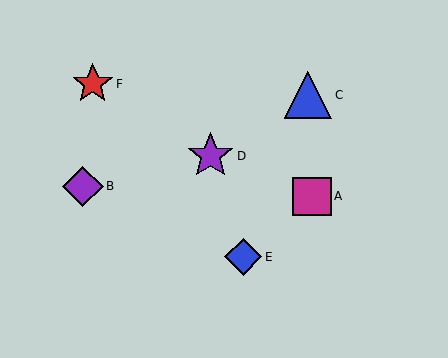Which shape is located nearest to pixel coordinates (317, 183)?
The magenta square (labeled A) at (312, 196) is nearest to that location.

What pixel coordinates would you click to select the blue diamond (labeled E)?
Click at (243, 257) to select the blue diamond E.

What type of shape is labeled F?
Shape F is a red star.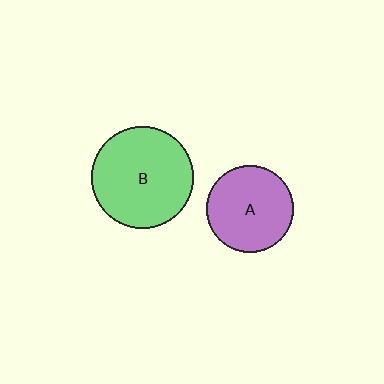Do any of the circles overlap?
No, none of the circles overlap.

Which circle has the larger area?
Circle B (green).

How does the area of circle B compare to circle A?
Approximately 1.4 times.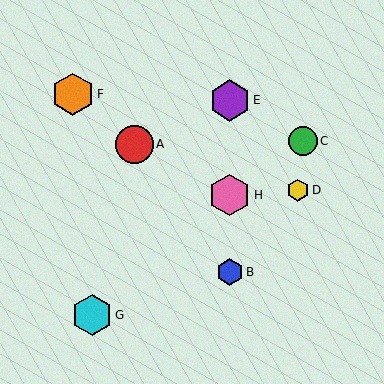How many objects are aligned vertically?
3 objects (B, E, H) are aligned vertically.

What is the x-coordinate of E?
Object E is at x≈230.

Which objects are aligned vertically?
Objects B, E, H are aligned vertically.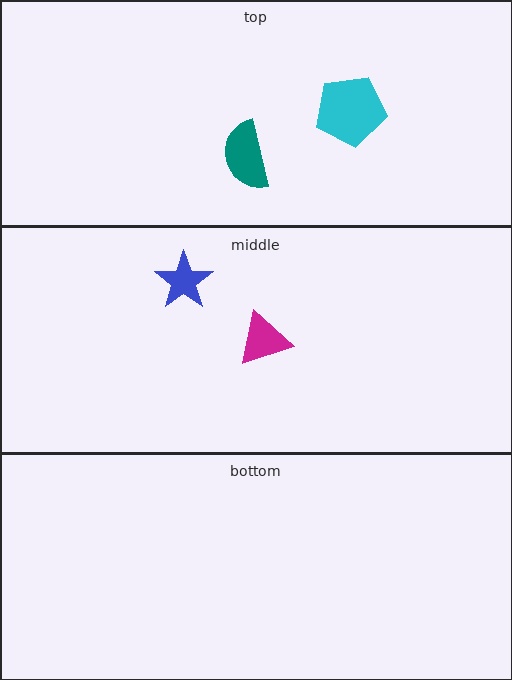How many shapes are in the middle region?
2.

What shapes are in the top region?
The teal semicircle, the cyan pentagon.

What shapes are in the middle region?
The blue star, the magenta triangle.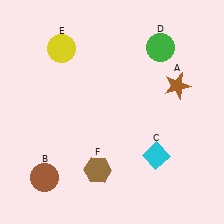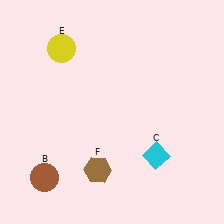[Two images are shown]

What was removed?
The green circle (D), the brown star (A) were removed in Image 2.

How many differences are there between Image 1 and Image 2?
There are 2 differences between the two images.